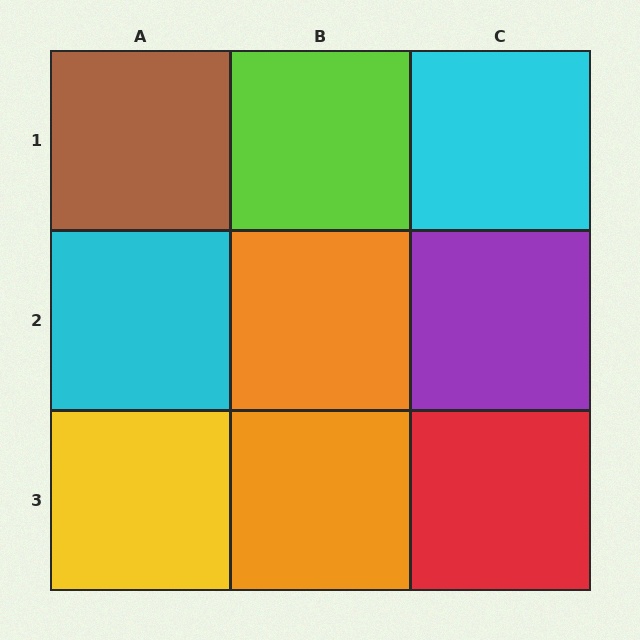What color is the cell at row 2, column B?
Orange.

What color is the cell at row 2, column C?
Purple.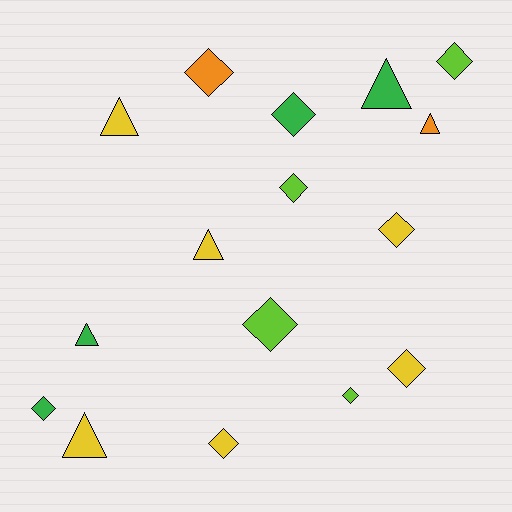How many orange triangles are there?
There is 1 orange triangle.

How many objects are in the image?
There are 16 objects.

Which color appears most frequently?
Yellow, with 6 objects.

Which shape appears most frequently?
Diamond, with 10 objects.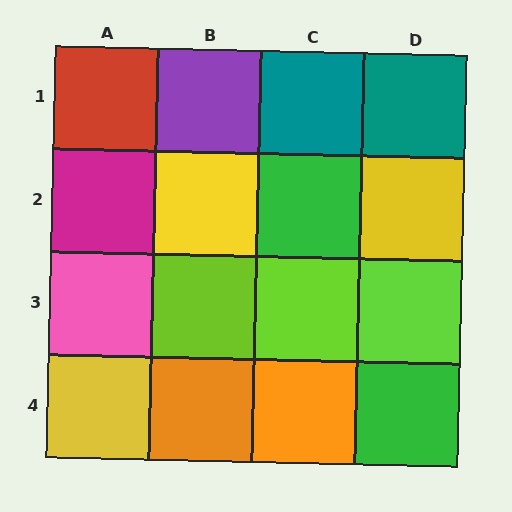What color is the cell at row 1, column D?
Teal.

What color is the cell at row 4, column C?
Orange.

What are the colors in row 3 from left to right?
Pink, lime, lime, lime.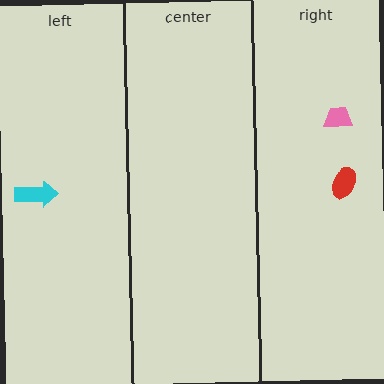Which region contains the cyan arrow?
The left region.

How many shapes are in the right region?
2.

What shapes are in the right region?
The pink trapezoid, the red ellipse.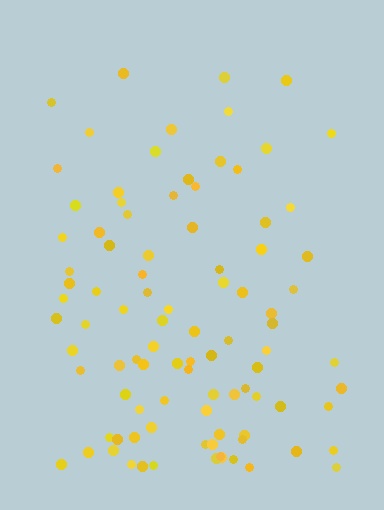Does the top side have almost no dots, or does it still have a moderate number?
Still a moderate number, just noticeably fewer than the bottom.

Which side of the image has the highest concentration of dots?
The bottom.